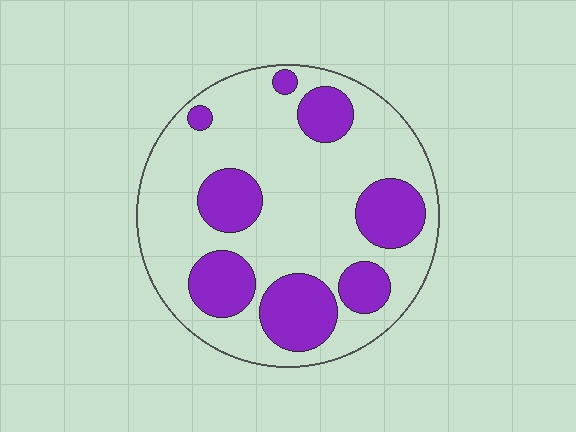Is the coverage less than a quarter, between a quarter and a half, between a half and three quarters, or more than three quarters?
Between a quarter and a half.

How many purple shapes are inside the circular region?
8.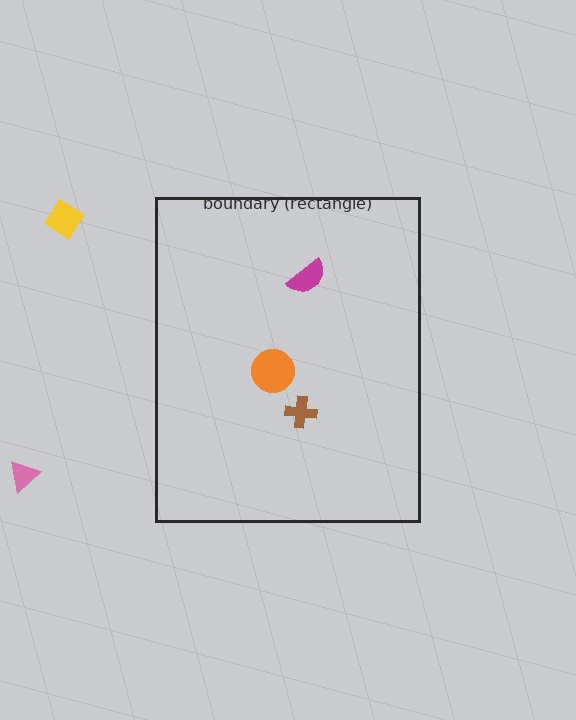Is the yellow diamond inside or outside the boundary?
Outside.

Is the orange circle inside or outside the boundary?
Inside.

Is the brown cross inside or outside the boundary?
Inside.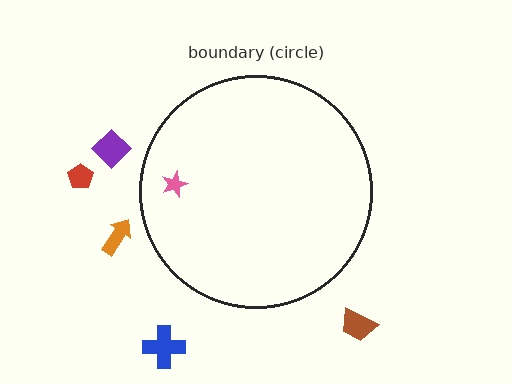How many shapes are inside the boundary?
1 inside, 5 outside.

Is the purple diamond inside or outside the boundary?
Outside.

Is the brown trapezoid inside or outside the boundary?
Outside.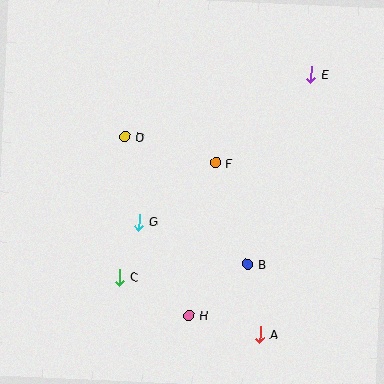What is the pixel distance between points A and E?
The distance between A and E is 265 pixels.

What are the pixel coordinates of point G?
Point G is at (139, 222).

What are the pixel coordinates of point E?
Point E is at (311, 75).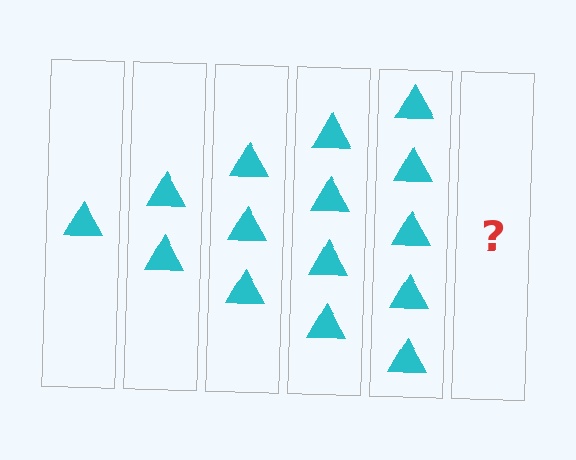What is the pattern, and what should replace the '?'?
The pattern is that each step adds one more triangle. The '?' should be 6 triangles.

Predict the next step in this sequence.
The next step is 6 triangles.